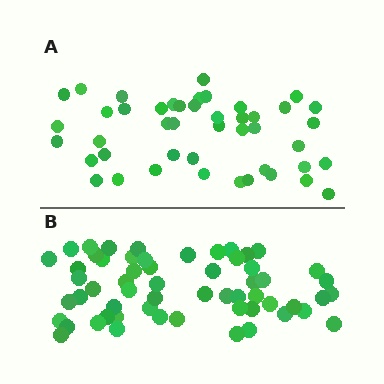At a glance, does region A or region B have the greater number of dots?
Region B (the bottom region) has more dots.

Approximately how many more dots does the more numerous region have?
Region B has approximately 15 more dots than region A.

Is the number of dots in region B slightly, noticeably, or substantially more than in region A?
Region B has noticeably more, but not dramatically so. The ratio is roughly 1.3 to 1.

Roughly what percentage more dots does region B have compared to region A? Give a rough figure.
About 30% more.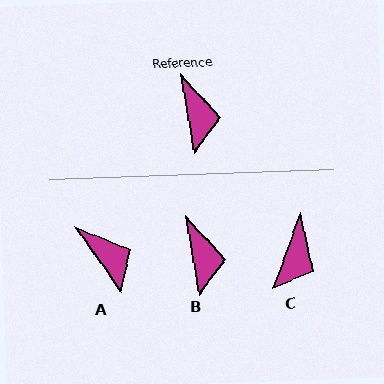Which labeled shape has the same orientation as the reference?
B.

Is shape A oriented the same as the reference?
No, it is off by about 25 degrees.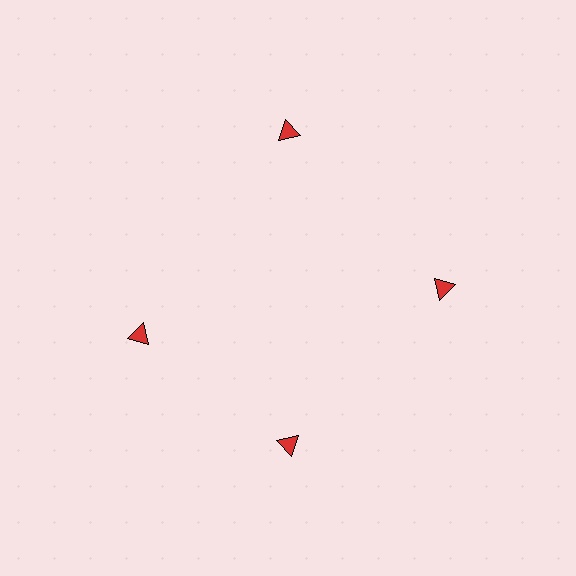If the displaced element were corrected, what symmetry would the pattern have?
It would have 4-fold rotational symmetry — the pattern would map onto itself every 90 degrees.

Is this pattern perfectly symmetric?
No. The 4 red triangles are arranged in a ring, but one element near the 9 o'clock position is rotated out of alignment along the ring, breaking the 4-fold rotational symmetry.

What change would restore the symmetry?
The symmetry would be restored by rotating it back into even spacing with its neighbors so that all 4 triangles sit at equal angles and equal distance from the center.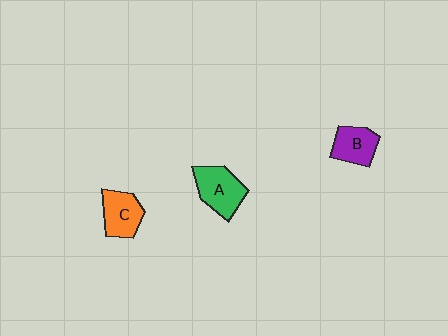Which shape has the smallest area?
Shape B (purple).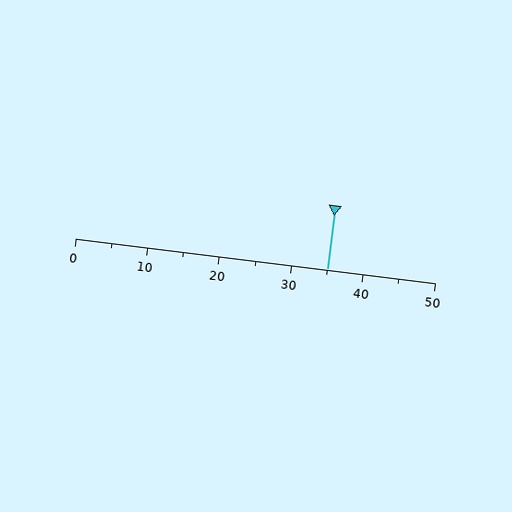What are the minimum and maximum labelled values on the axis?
The axis runs from 0 to 50.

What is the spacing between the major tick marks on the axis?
The major ticks are spaced 10 apart.